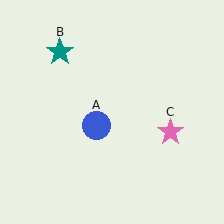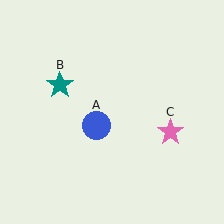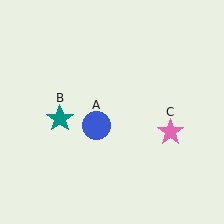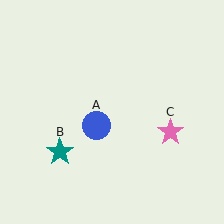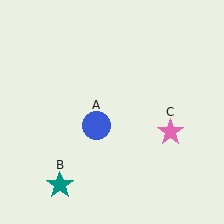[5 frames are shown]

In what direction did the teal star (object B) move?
The teal star (object B) moved down.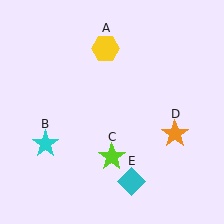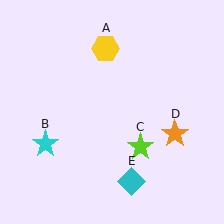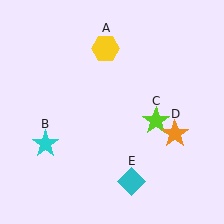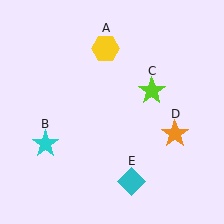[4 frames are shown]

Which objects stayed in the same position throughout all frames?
Yellow hexagon (object A) and cyan star (object B) and orange star (object D) and cyan diamond (object E) remained stationary.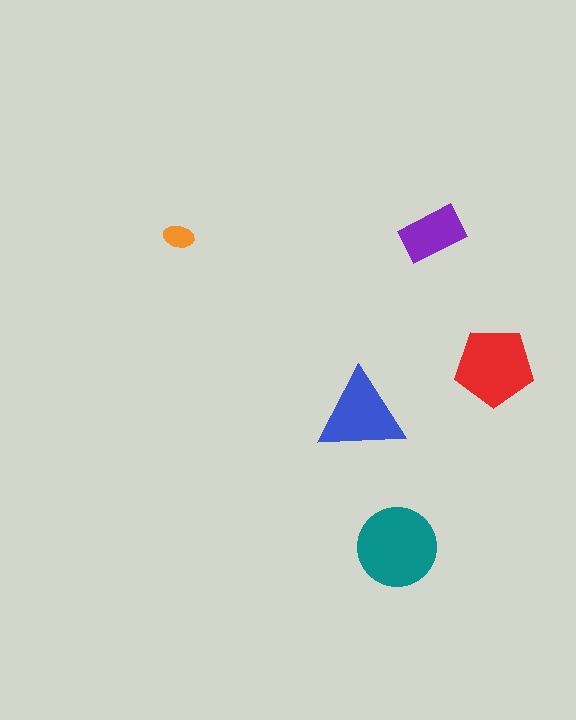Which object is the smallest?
The orange ellipse.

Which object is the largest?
The teal circle.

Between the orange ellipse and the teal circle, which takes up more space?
The teal circle.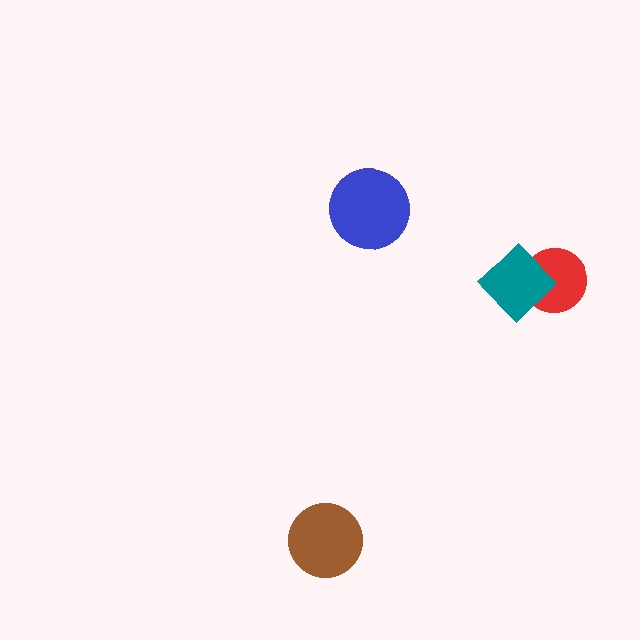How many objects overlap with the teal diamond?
1 object overlaps with the teal diamond.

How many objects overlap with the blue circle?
0 objects overlap with the blue circle.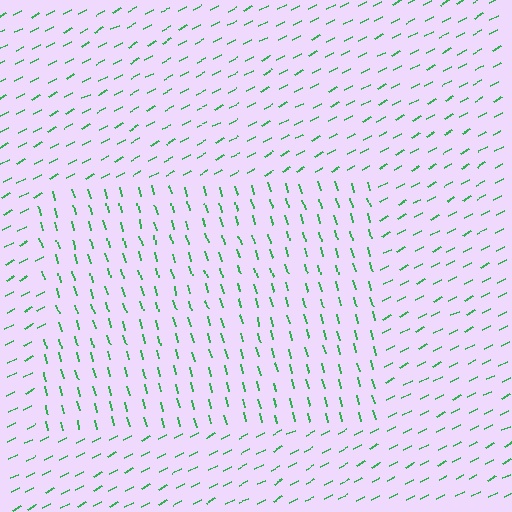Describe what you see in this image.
The image is filled with small green line segments. A rectangle region in the image has lines oriented differently from the surrounding lines, creating a visible texture boundary.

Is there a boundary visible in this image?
Yes, there is a texture boundary formed by a change in line orientation.